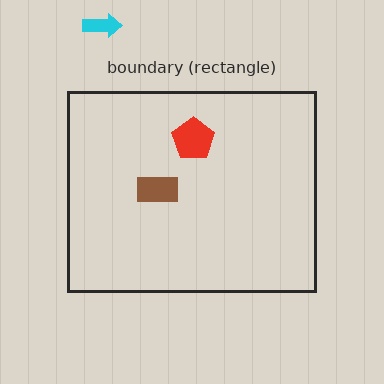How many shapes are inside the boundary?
2 inside, 1 outside.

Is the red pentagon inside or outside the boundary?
Inside.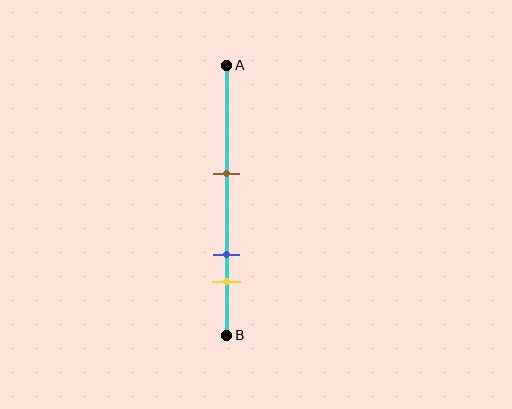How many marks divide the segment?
There are 3 marks dividing the segment.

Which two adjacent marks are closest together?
The blue and yellow marks are the closest adjacent pair.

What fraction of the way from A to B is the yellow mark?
The yellow mark is approximately 80% (0.8) of the way from A to B.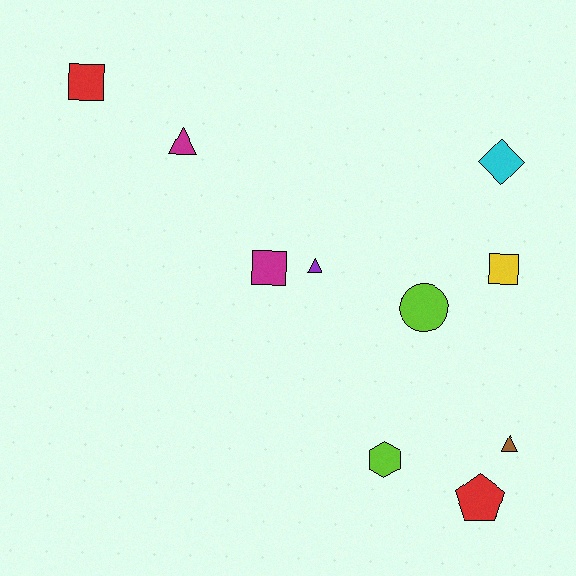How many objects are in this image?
There are 10 objects.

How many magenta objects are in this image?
There are 2 magenta objects.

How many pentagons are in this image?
There is 1 pentagon.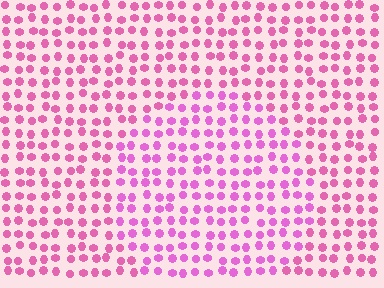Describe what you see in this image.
The image is filled with small pink elements in a uniform arrangement. A circle-shaped region is visible where the elements are tinted to a slightly different hue, forming a subtle color boundary.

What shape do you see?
I see a circle.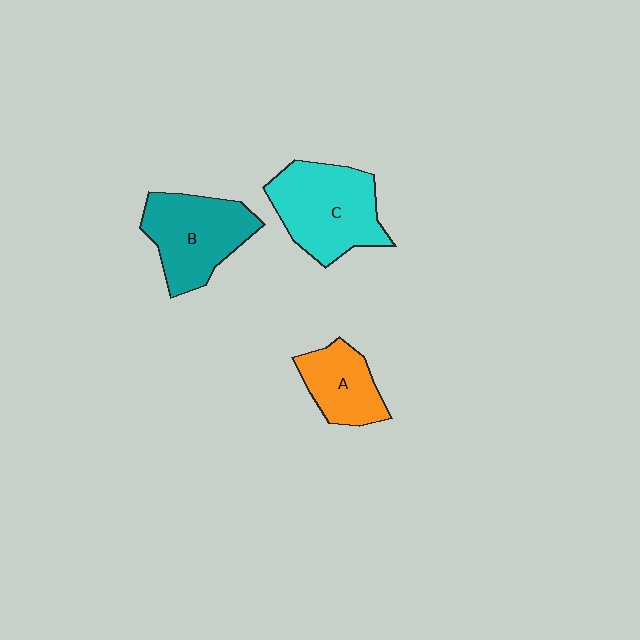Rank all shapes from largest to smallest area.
From largest to smallest: C (cyan), B (teal), A (orange).